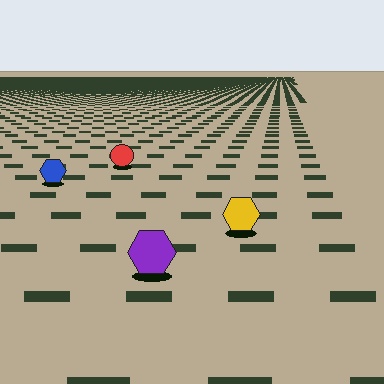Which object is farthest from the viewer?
The red circle is farthest from the viewer. It appears smaller and the ground texture around it is denser.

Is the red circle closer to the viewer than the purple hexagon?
No. The purple hexagon is closer — you can tell from the texture gradient: the ground texture is coarser near it.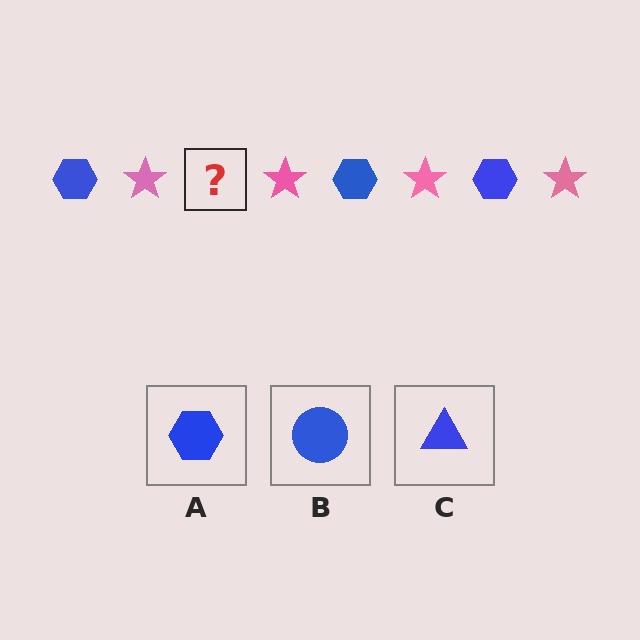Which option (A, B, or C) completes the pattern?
A.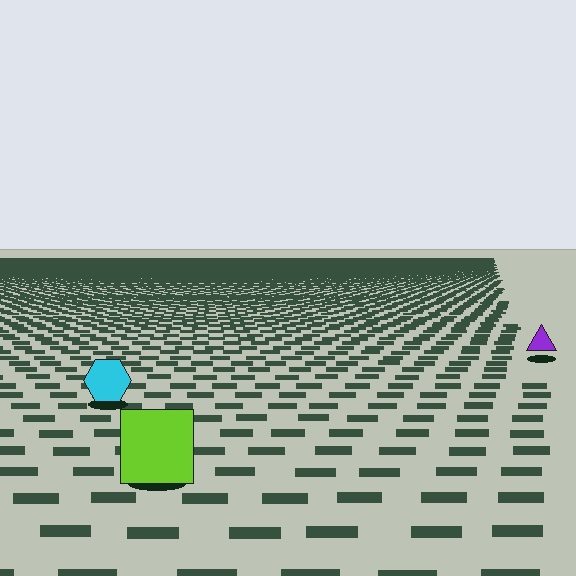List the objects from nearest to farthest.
From nearest to farthest: the lime square, the cyan hexagon, the purple triangle.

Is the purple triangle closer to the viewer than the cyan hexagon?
No. The cyan hexagon is closer — you can tell from the texture gradient: the ground texture is coarser near it.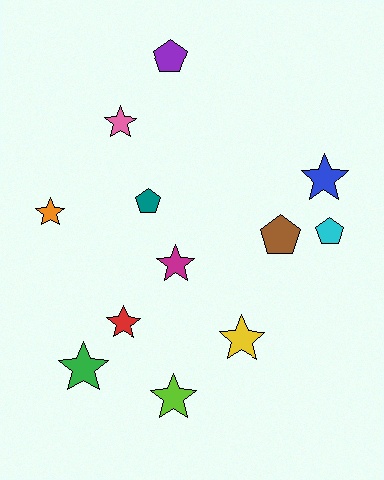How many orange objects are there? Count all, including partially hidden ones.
There is 1 orange object.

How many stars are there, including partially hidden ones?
There are 8 stars.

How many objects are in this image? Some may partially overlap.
There are 12 objects.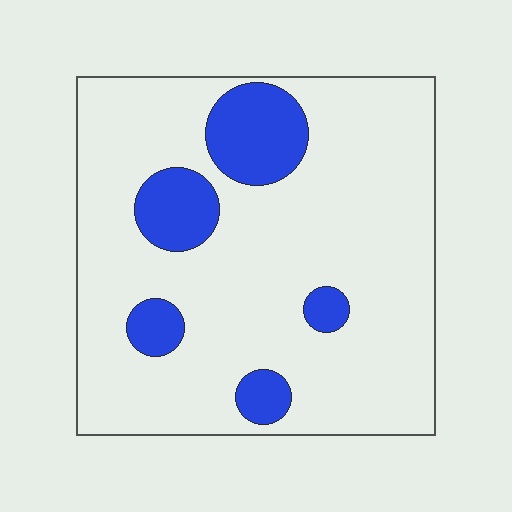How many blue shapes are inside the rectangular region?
5.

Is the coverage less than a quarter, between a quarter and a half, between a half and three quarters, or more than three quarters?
Less than a quarter.